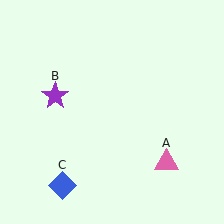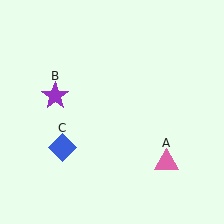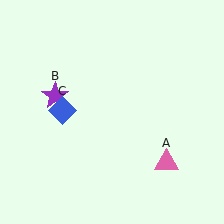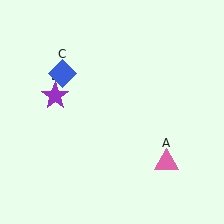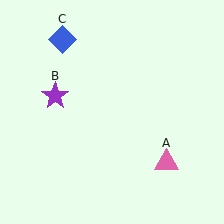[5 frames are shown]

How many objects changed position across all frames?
1 object changed position: blue diamond (object C).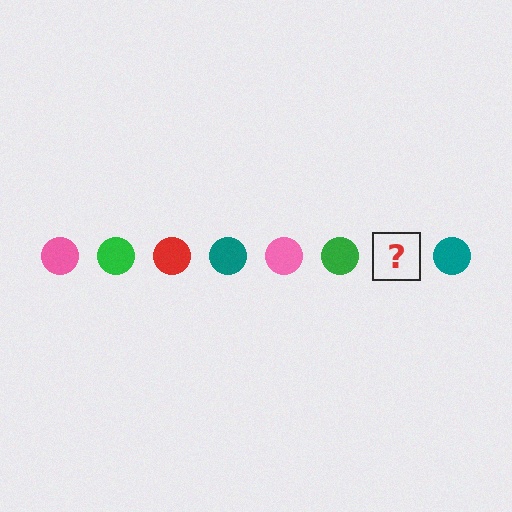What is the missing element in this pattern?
The missing element is a red circle.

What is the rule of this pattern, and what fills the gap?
The rule is that the pattern cycles through pink, green, red, teal circles. The gap should be filled with a red circle.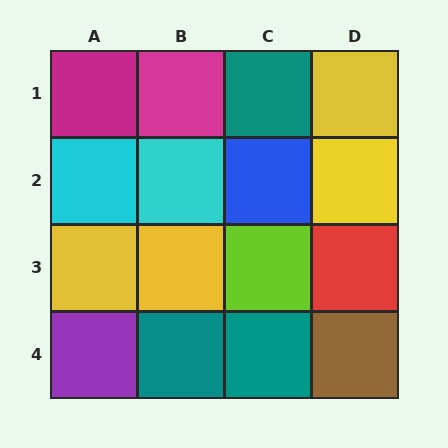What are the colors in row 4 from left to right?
Purple, teal, teal, brown.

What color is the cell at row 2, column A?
Cyan.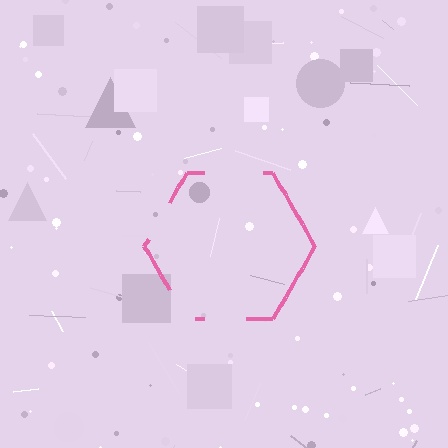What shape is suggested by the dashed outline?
The dashed outline suggests a hexagon.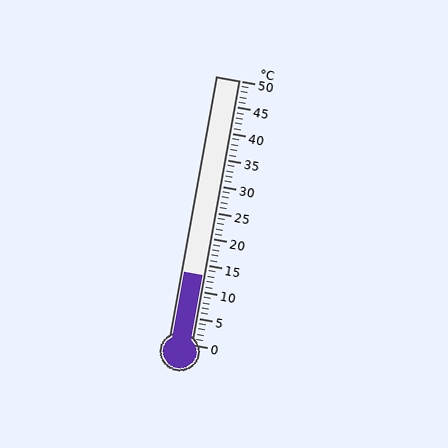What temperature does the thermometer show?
The thermometer shows approximately 13°C.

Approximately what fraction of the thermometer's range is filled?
The thermometer is filled to approximately 25% of its range.